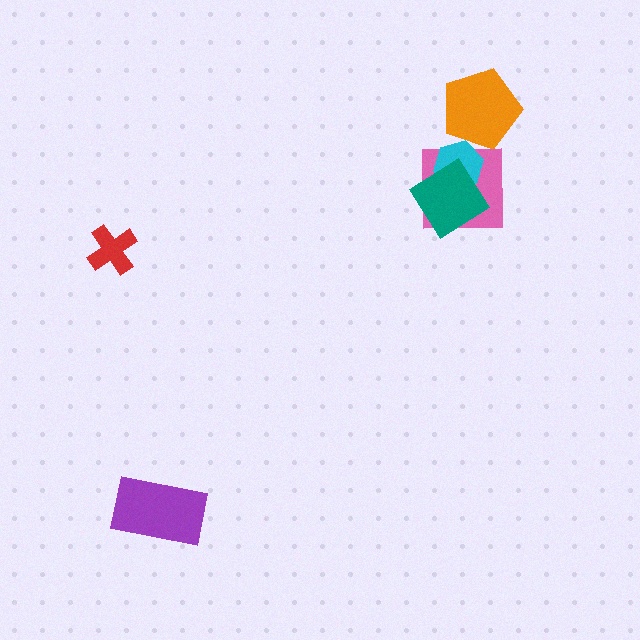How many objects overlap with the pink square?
2 objects overlap with the pink square.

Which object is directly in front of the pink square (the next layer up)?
The cyan hexagon is directly in front of the pink square.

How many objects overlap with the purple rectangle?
0 objects overlap with the purple rectangle.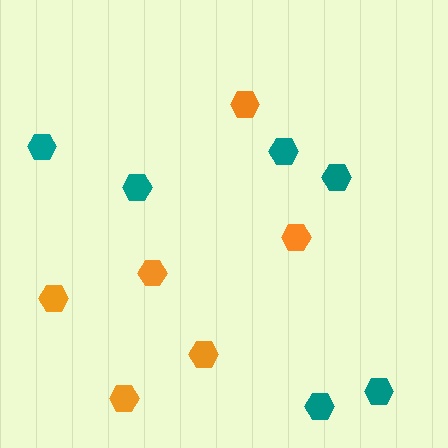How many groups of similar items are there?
There are 2 groups: one group of teal hexagons (6) and one group of orange hexagons (6).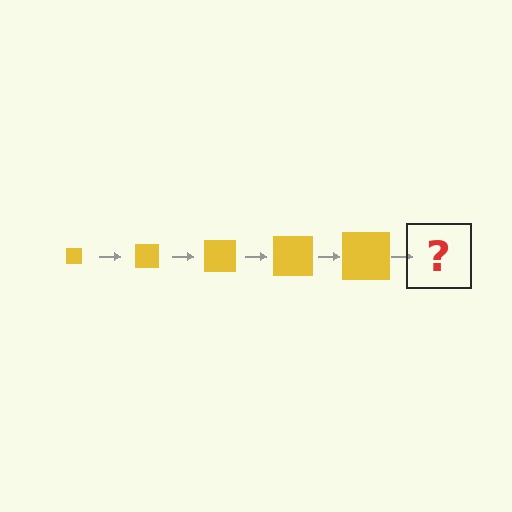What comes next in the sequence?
The next element should be a yellow square, larger than the previous one.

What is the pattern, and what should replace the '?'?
The pattern is that the square gets progressively larger each step. The '?' should be a yellow square, larger than the previous one.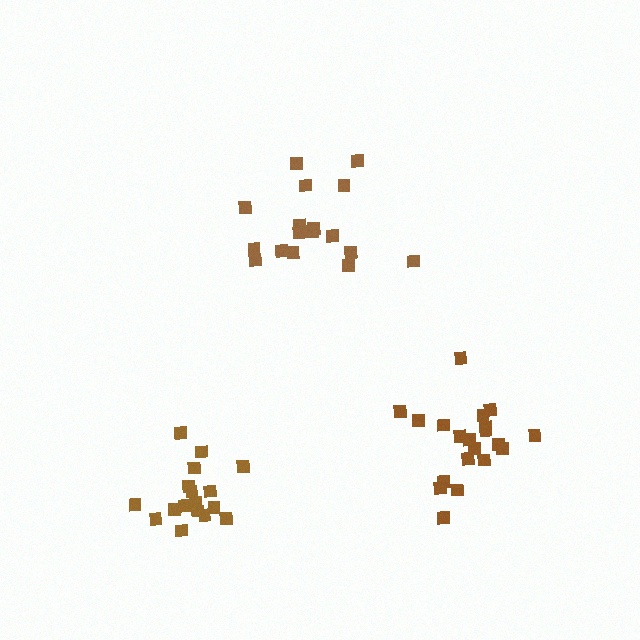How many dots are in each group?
Group 1: 20 dots, Group 2: 17 dots, Group 3: 17 dots (54 total).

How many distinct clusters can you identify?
There are 3 distinct clusters.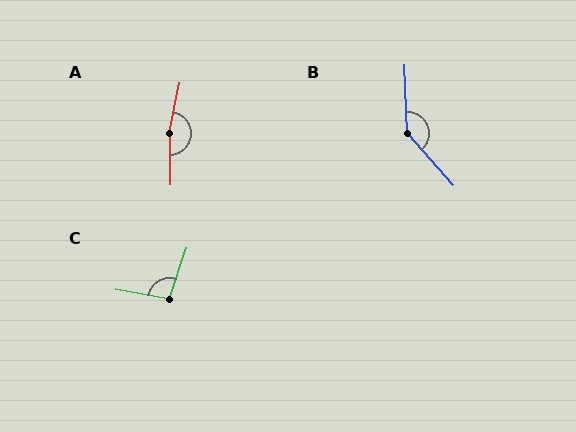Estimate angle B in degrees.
Approximately 141 degrees.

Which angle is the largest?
A, at approximately 167 degrees.